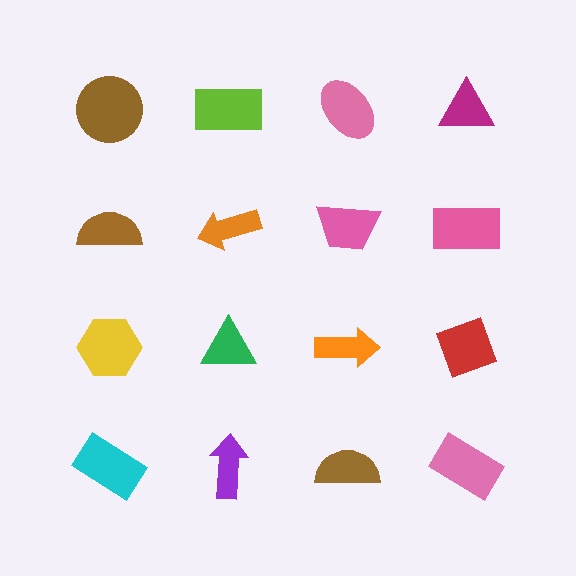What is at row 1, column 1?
A brown circle.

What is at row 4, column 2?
A purple arrow.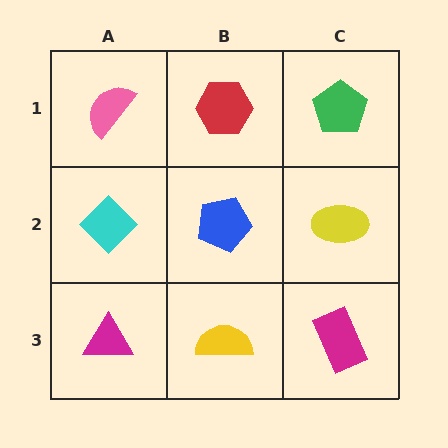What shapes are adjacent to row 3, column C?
A yellow ellipse (row 2, column C), a yellow semicircle (row 3, column B).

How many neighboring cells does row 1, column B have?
3.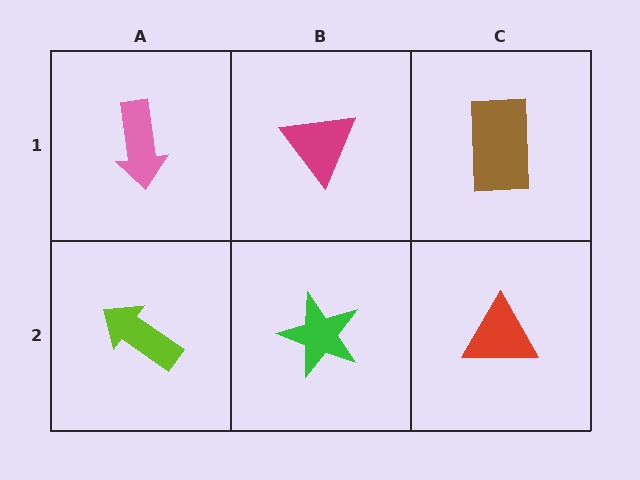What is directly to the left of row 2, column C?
A green star.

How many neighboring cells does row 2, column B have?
3.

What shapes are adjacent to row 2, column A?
A pink arrow (row 1, column A), a green star (row 2, column B).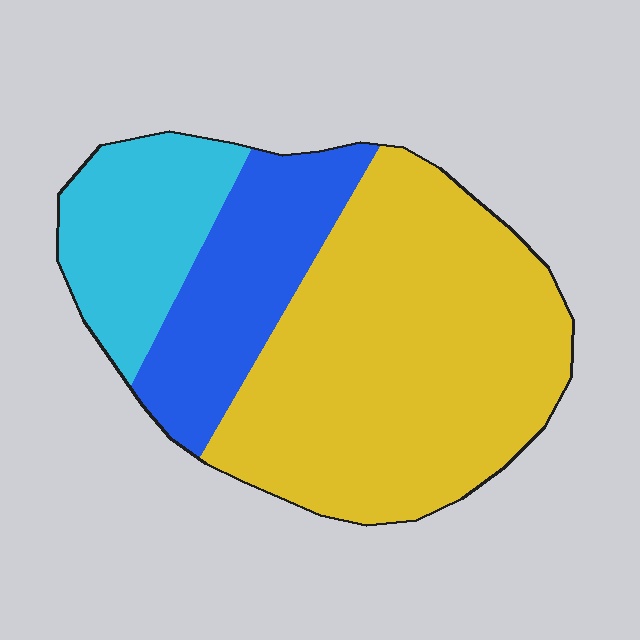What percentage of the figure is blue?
Blue covers about 20% of the figure.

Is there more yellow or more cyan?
Yellow.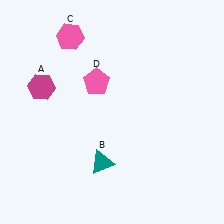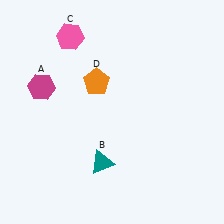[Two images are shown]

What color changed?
The pentagon (D) changed from pink in Image 1 to orange in Image 2.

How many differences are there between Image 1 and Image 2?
There is 1 difference between the two images.